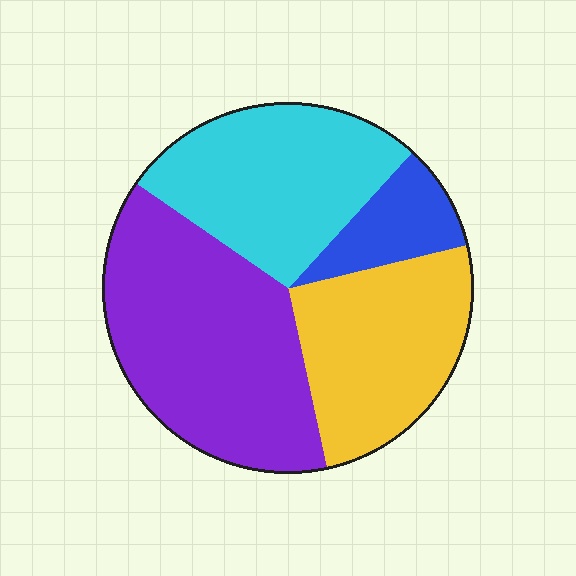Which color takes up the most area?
Purple, at roughly 40%.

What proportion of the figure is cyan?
Cyan takes up about one quarter (1/4) of the figure.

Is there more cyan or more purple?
Purple.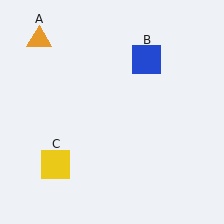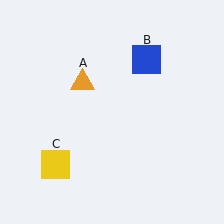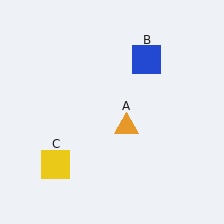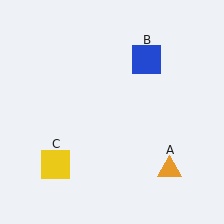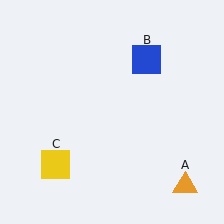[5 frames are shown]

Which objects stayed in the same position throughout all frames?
Blue square (object B) and yellow square (object C) remained stationary.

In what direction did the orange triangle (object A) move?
The orange triangle (object A) moved down and to the right.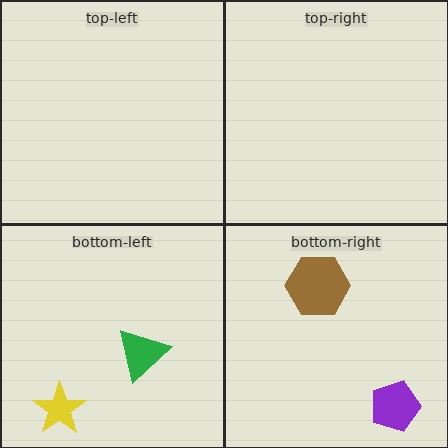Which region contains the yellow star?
The bottom-left region.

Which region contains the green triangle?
The bottom-left region.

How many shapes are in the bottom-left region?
2.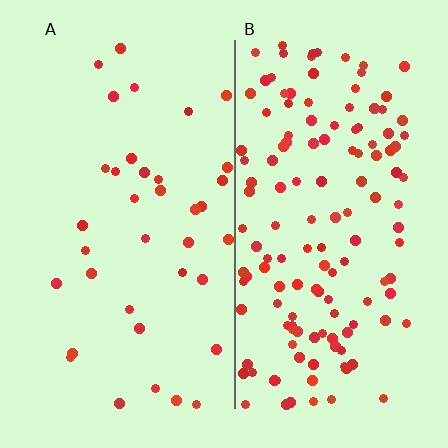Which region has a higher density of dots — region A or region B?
B (the right).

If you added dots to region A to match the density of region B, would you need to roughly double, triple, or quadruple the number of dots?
Approximately quadruple.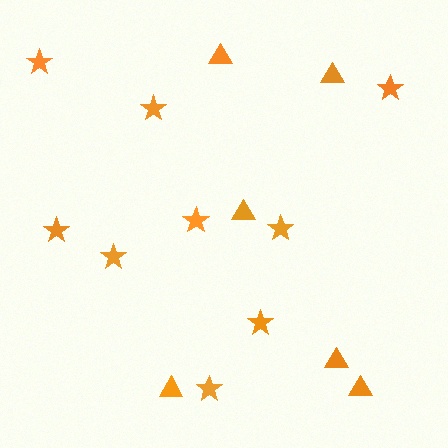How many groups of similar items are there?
There are 2 groups: one group of stars (9) and one group of triangles (6).